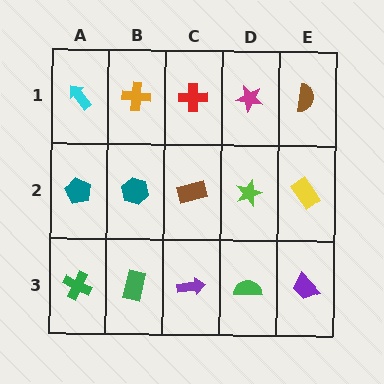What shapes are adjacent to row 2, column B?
An orange cross (row 1, column B), a green rectangle (row 3, column B), a teal pentagon (row 2, column A), a brown rectangle (row 2, column C).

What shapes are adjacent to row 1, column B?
A teal hexagon (row 2, column B), a cyan arrow (row 1, column A), a red cross (row 1, column C).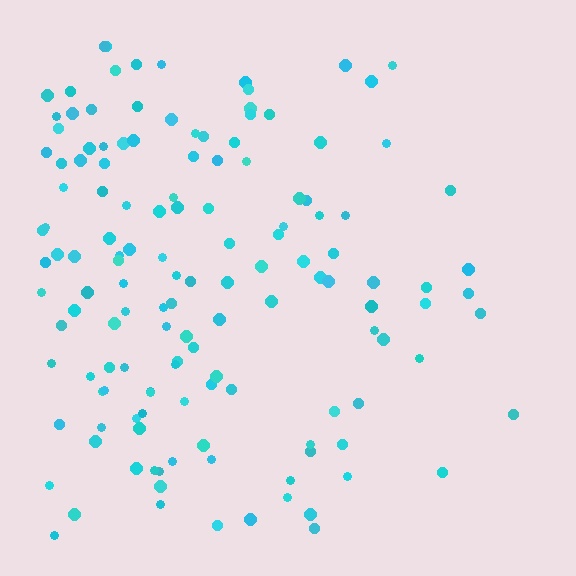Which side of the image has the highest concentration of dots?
The left.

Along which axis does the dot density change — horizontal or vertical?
Horizontal.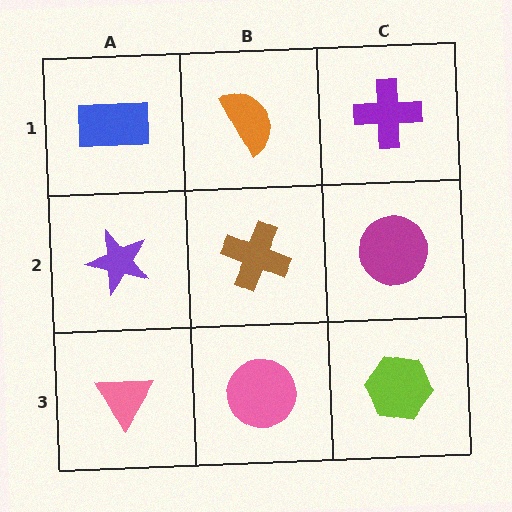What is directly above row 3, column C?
A magenta circle.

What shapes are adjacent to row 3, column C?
A magenta circle (row 2, column C), a pink circle (row 3, column B).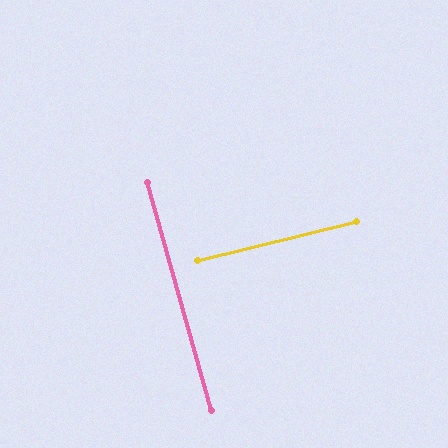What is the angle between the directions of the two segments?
Approximately 88 degrees.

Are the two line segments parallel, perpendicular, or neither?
Perpendicular — they meet at approximately 88°.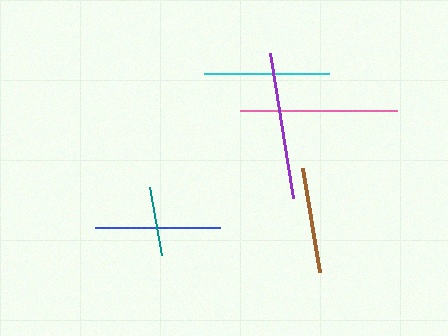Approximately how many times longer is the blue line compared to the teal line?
The blue line is approximately 1.8 times the length of the teal line.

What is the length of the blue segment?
The blue segment is approximately 126 pixels long.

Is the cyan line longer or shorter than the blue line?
The blue line is longer than the cyan line.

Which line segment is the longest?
The pink line is the longest at approximately 157 pixels.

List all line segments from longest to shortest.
From longest to shortest: pink, purple, blue, cyan, brown, teal.